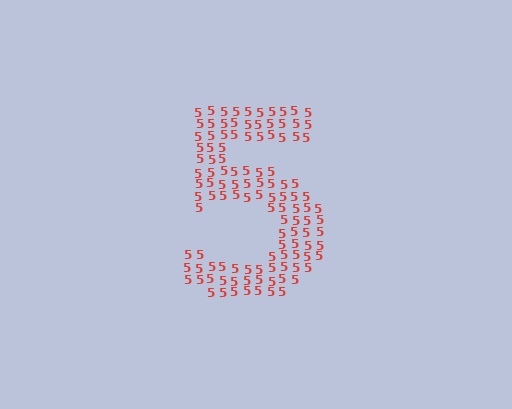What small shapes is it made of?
It is made of small digit 5's.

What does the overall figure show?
The overall figure shows the digit 5.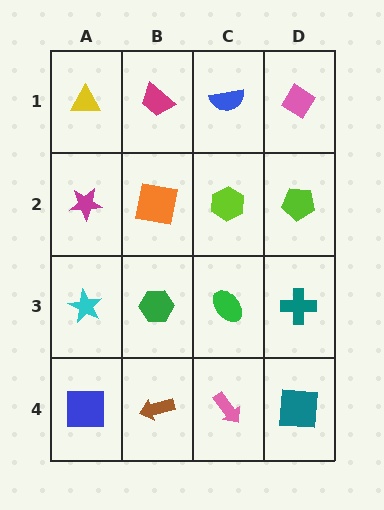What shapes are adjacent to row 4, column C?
A green ellipse (row 3, column C), a brown arrow (row 4, column B), a teal square (row 4, column D).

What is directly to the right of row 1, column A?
A magenta trapezoid.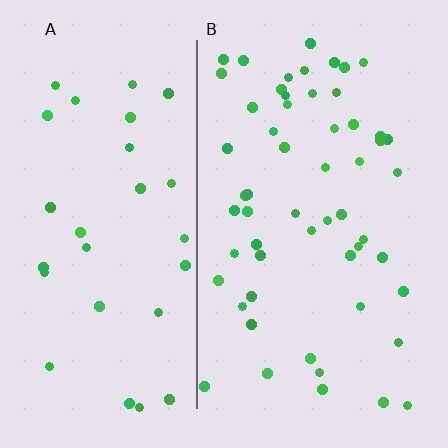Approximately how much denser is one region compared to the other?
Approximately 1.8× — region B over region A.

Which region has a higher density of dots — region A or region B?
B (the right).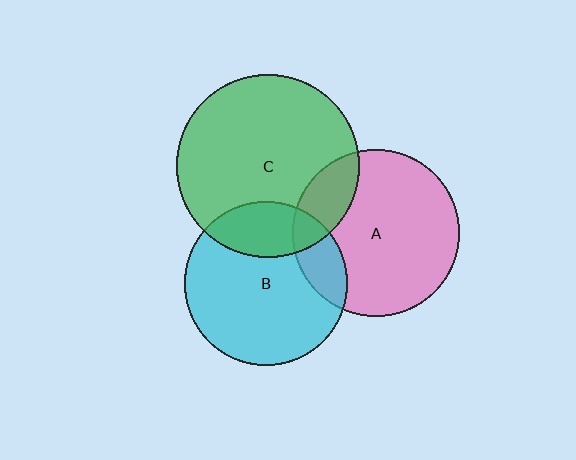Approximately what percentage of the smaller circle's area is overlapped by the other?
Approximately 15%.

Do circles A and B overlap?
Yes.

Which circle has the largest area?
Circle C (green).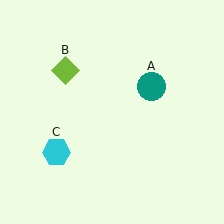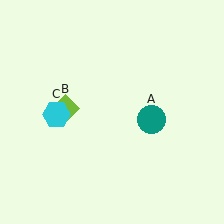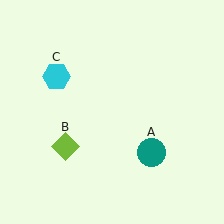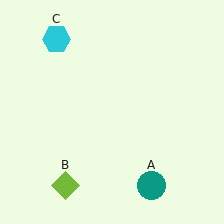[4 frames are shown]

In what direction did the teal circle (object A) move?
The teal circle (object A) moved down.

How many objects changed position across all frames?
3 objects changed position: teal circle (object A), lime diamond (object B), cyan hexagon (object C).